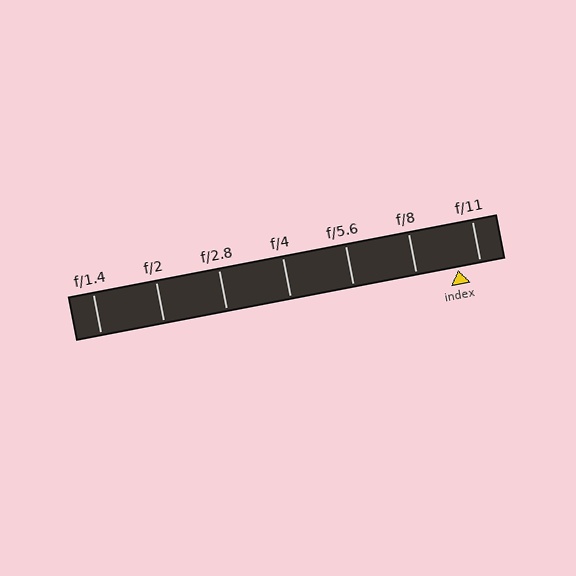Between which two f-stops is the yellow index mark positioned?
The index mark is between f/8 and f/11.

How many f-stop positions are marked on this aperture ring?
There are 7 f-stop positions marked.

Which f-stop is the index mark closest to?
The index mark is closest to f/11.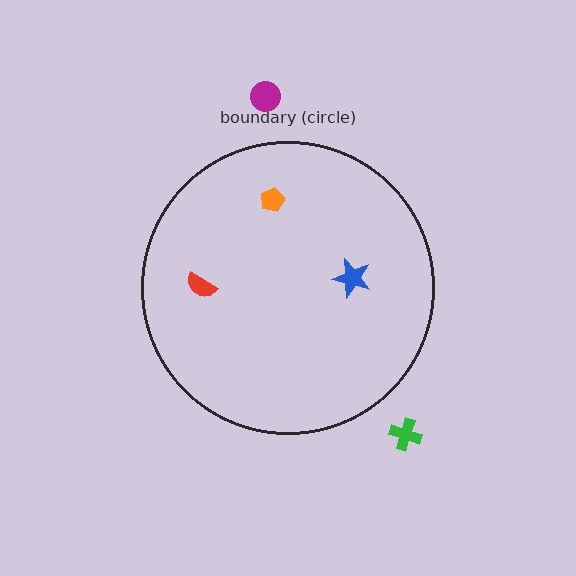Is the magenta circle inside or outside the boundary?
Outside.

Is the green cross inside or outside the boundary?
Outside.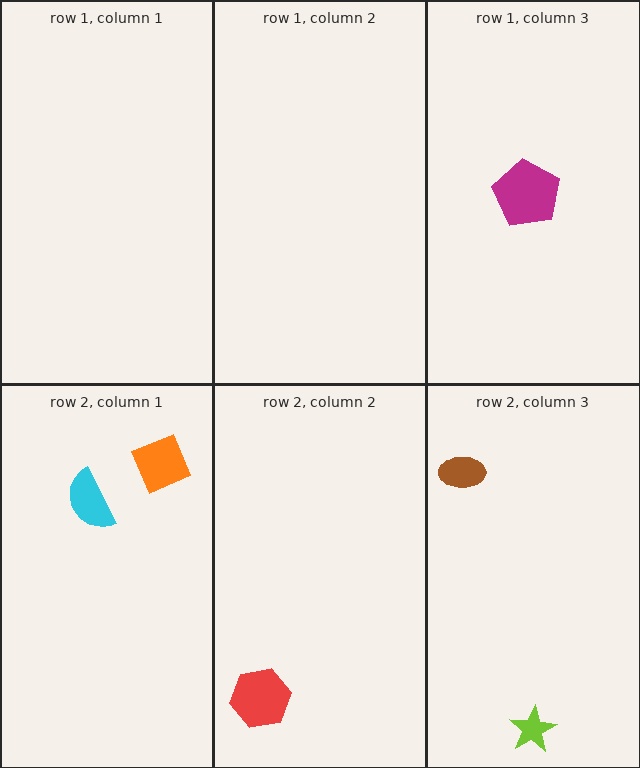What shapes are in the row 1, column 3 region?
The magenta pentagon.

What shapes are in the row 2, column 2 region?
The red hexagon.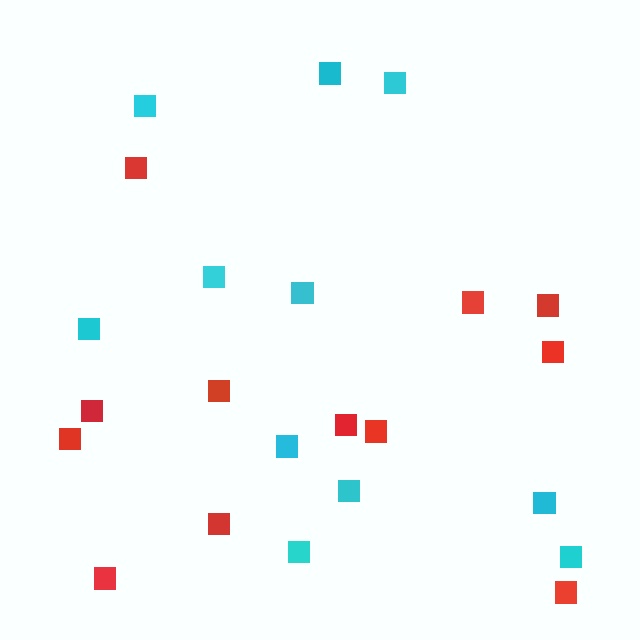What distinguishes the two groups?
There are 2 groups: one group of cyan squares (11) and one group of red squares (12).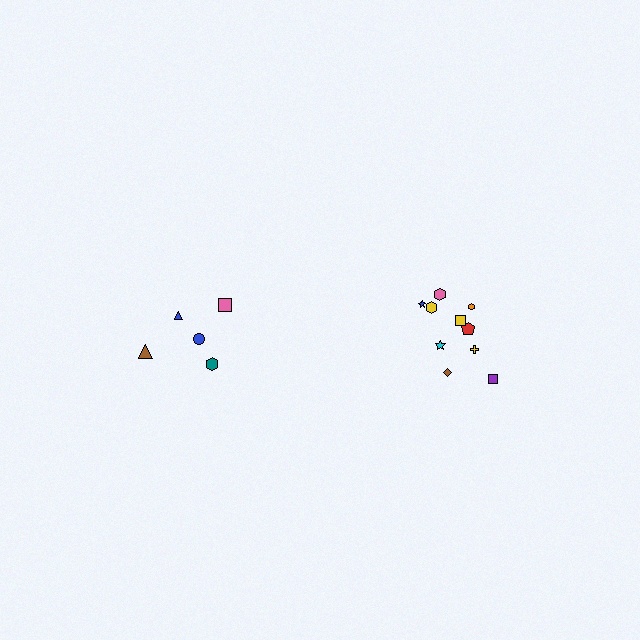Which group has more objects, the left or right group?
The right group.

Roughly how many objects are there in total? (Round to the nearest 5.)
Roughly 15 objects in total.